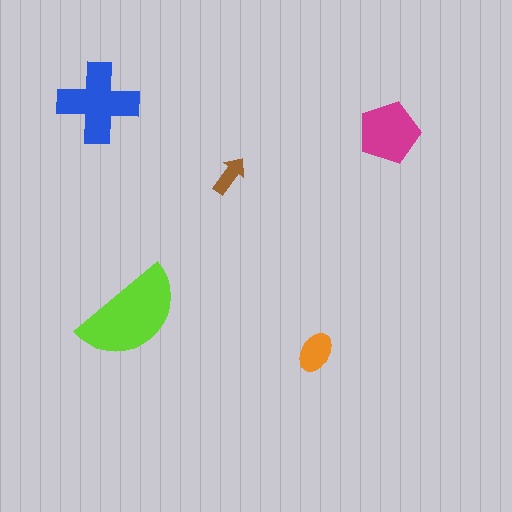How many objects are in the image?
There are 5 objects in the image.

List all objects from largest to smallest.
The lime semicircle, the blue cross, the magenta pentagon, the orange ellipse, the brown arrow.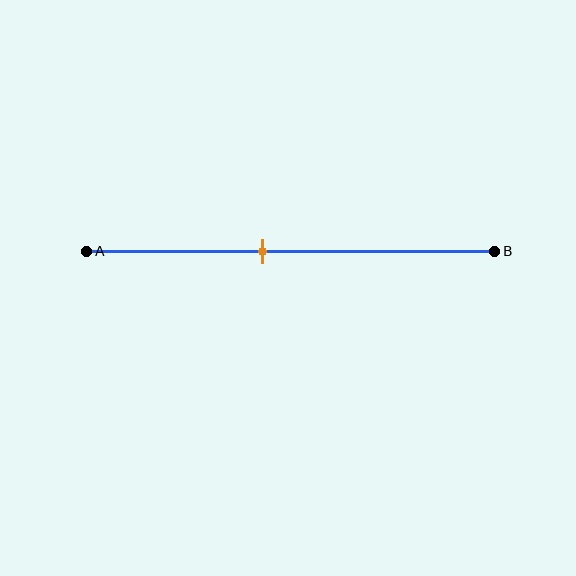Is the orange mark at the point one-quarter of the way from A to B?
No, the mark is at about 45% from A, not at the 25% one-quarter point.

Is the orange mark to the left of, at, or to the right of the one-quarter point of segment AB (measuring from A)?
The orange mark is to the right of the one-quarter point of segment AB.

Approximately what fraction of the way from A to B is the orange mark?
The orange mark is approximately 45% of the way from A to B.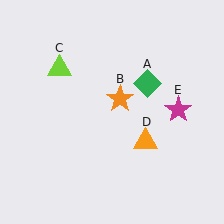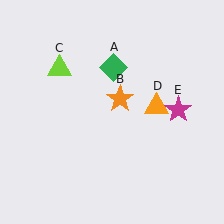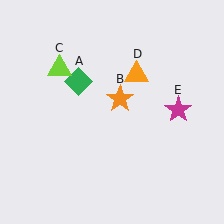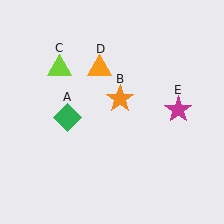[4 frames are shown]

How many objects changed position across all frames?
2 objects changed position: green diamond (object A), orange triangle (object D).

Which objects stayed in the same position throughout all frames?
Orange star (object B) and lime triangle (object C) and magenta star (object E) remained stationary.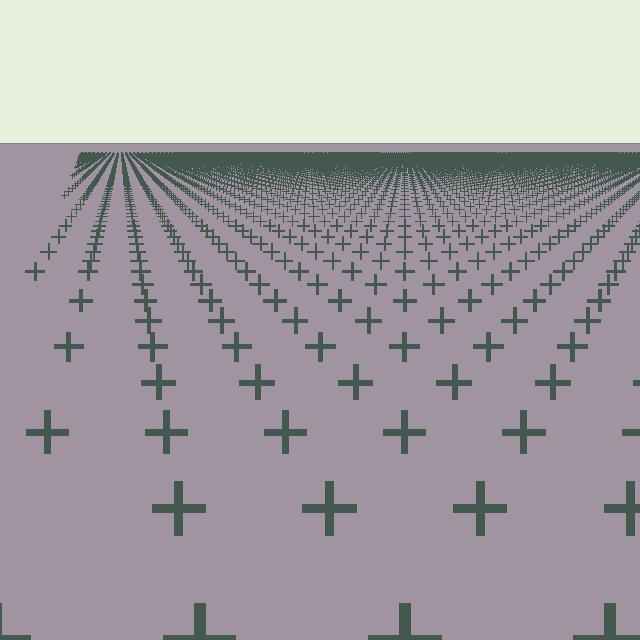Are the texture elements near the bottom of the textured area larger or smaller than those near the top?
Larger. Near the bottom, elements are closer to the viewer and appear at a bigger on-screen size.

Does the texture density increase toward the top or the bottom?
Density increases toward the top.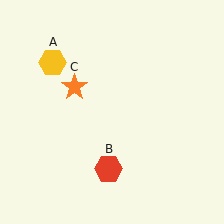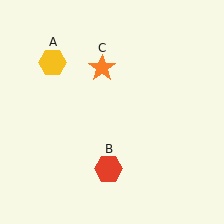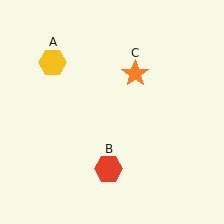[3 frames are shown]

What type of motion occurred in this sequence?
The orange star (object C) rotated clockwise around the center of the scene.